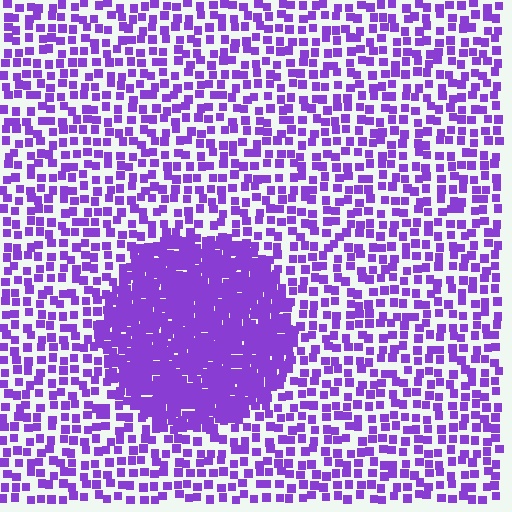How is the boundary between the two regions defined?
The boundary is defined by a change in element density (approximately 2.7x ratio). All elements are the same color, size, and shape.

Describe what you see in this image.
The image contains small purple elements arranged at two different densities. A circle-shaped region is visible where the elements are more densely packed than the surrounding area.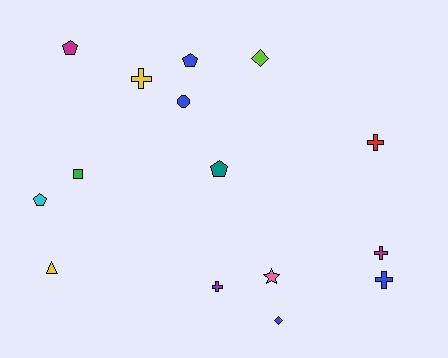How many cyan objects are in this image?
There is 1 cyan object.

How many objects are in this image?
There are 15 objects.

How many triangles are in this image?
There is 1 triangle.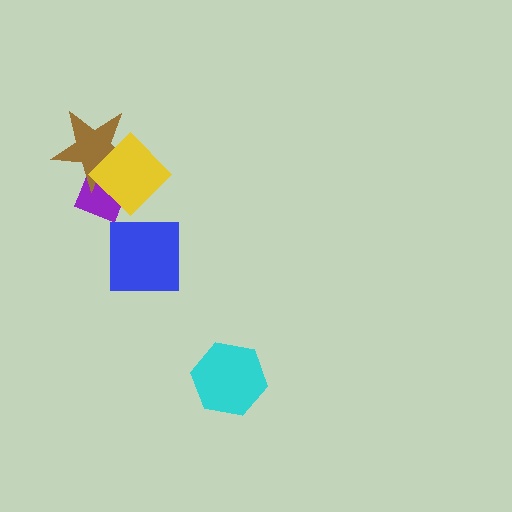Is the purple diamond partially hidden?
Yes, it is partially covered by another shape.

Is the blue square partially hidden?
No, no other shape covers it.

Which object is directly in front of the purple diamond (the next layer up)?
The brown star is directly in front of the purple diamond.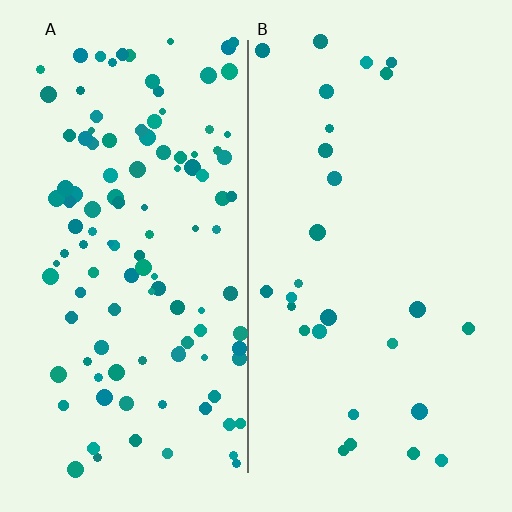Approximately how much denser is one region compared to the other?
Approximately 4.2× — region A over region B.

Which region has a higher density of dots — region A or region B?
A (the left).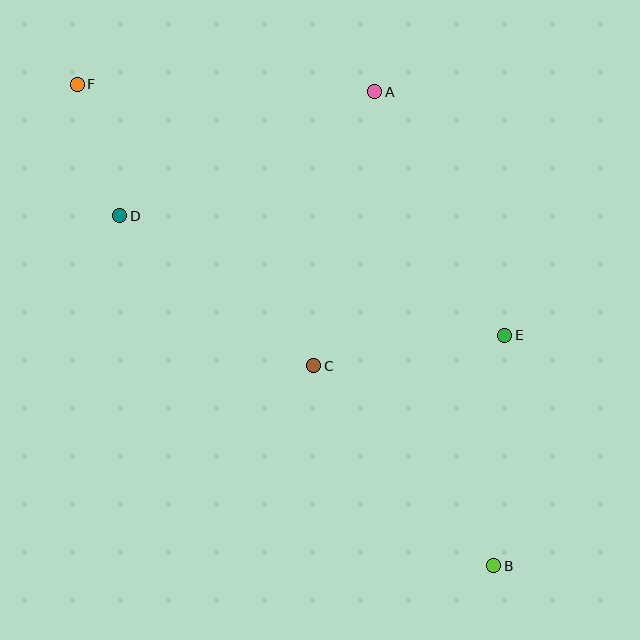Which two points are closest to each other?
Points D and F are closest to each other.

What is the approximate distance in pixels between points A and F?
The distance between A and F is approximately 298 pixels.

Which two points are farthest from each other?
Points B and F are farthest from each other.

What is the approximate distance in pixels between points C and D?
The distance between C and D is approximately 245 pixels.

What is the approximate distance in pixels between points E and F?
The distance between E and F is approximately 496 pixels.